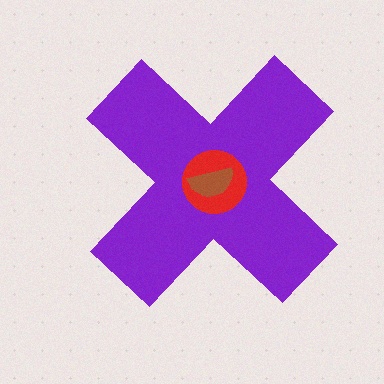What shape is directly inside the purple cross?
The red circle.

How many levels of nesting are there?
3.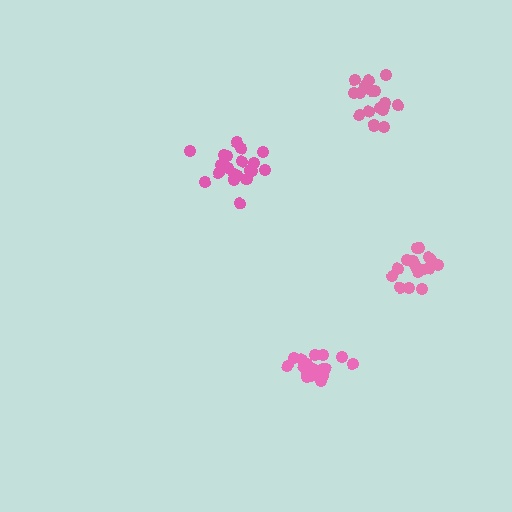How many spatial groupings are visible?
There are 4 spatial groupings.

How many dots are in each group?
Group 1: 17 dots, Group 2: 18 dots, Group 3: 21 dots, Group 4: 18 dots (74 total).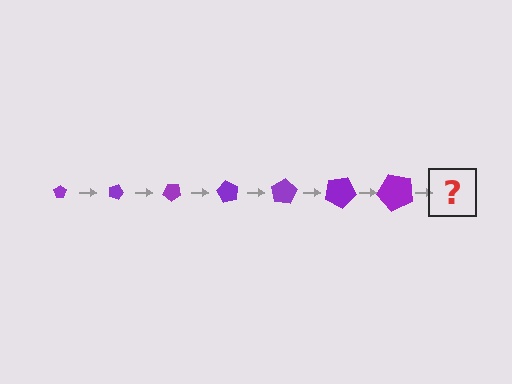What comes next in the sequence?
The next element should be a pentagon, larger than the previous one and rotated 140 degrees from the start.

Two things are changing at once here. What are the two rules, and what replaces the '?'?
The two rules are that the pentagon grows larger each step and it rotates 20 degrees each step. The '?' should be a pentagon, larger than the previous one and rotated 140 degrees from the start.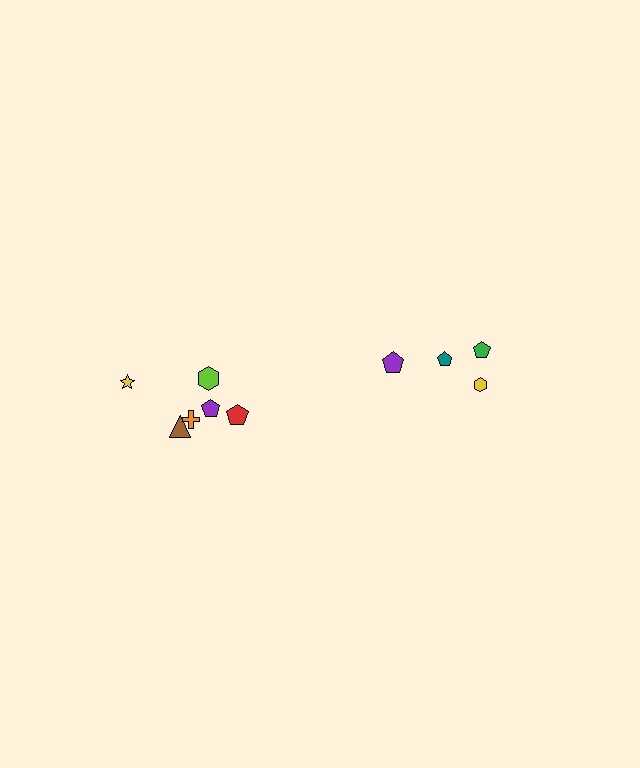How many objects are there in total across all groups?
There are 10 objects.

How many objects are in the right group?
There are 4 objects.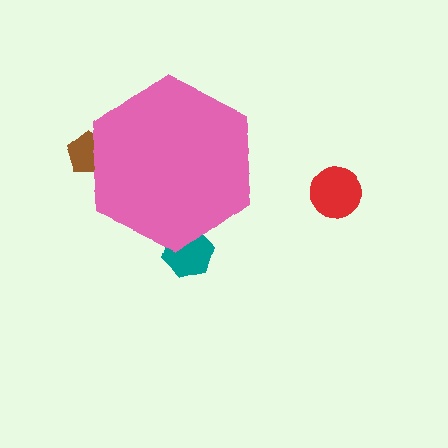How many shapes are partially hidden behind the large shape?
2 shapes are partially hidden.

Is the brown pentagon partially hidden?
Yes, the brown pentagon is partially hidden behind the pink hexagon.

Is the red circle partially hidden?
No, the red circle is fully visible.